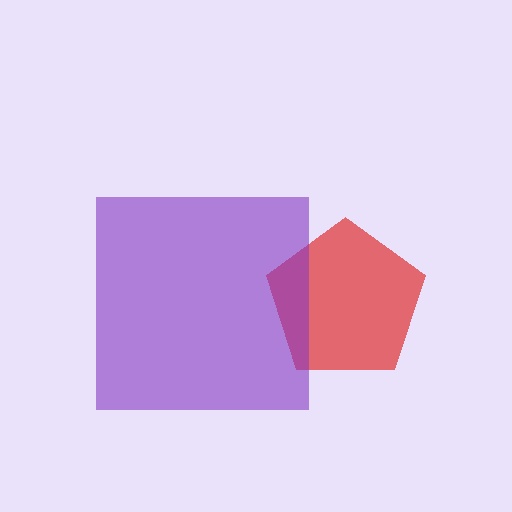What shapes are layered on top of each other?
The layered shapes are: a red pentagon, a purple square.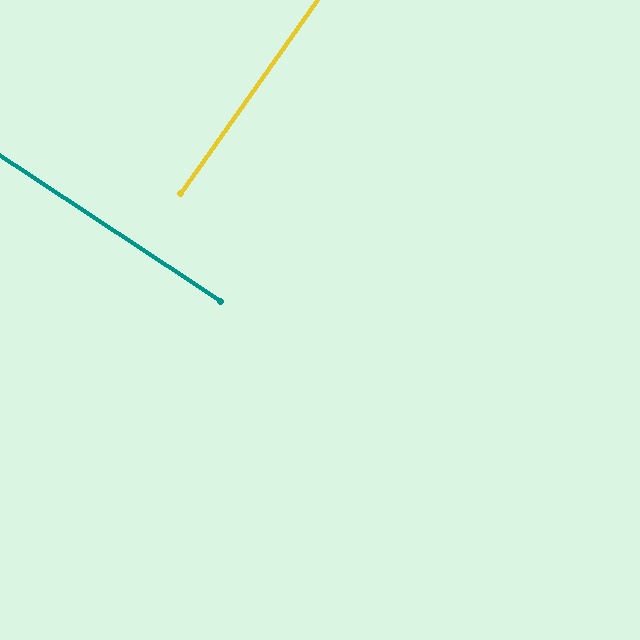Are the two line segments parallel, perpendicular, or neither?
Perpendicular — they meet at approximately 88°.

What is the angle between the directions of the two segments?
Approximately 88 degrees.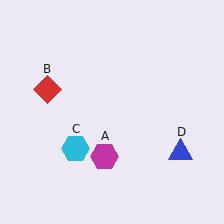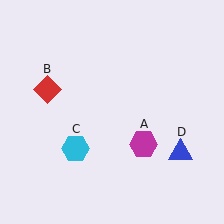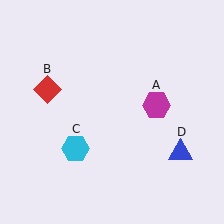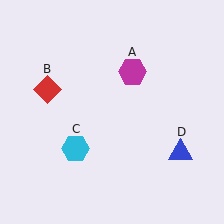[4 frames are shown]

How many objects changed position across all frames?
1 object changed position: magenta hexagon (object A).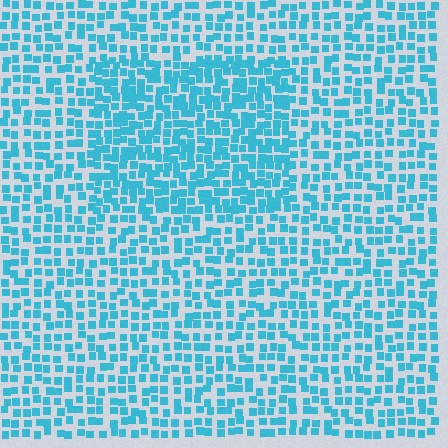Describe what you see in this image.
The image contains small cyan elements arranged at two different densities. A rectangle-shaped region is visible where the elements are more densely packed than the surrounding area.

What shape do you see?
I see a rectangle.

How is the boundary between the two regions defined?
The boundary is defined by a change in element density (approximately 1.6x ratio). All elements are the same color, size, and shape.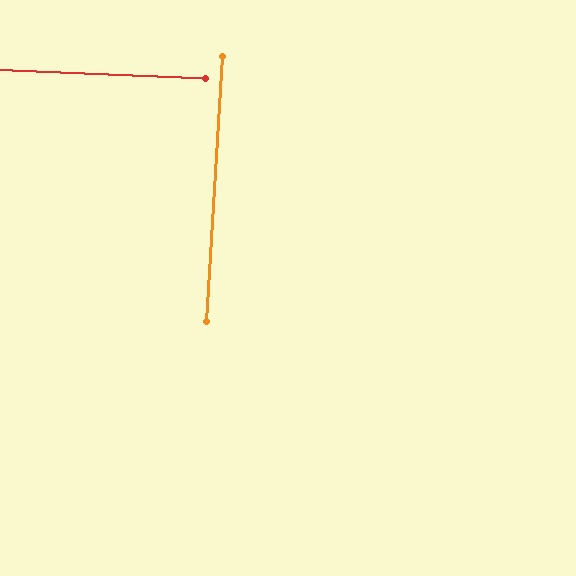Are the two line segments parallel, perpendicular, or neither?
Perpendicular — they meet at approximately 89°.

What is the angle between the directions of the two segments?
Approximately 89 degrees.